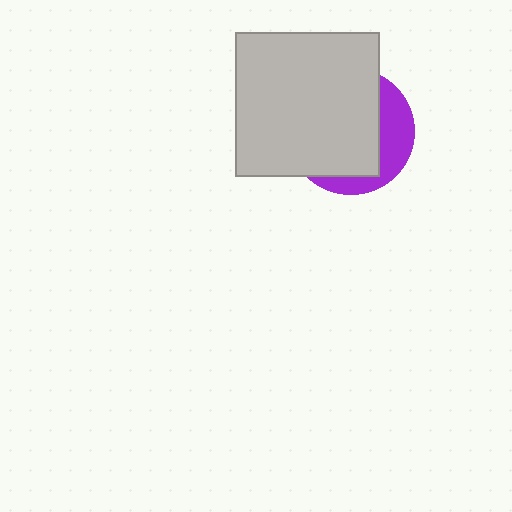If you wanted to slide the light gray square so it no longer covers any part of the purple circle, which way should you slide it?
Slide it left — that is the most direct way to separate the two shapes.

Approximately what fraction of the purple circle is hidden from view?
Roughly 70% of the purple circle is hidden behind the light gray square.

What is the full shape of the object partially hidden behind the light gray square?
The partially hidden object is a purple circle.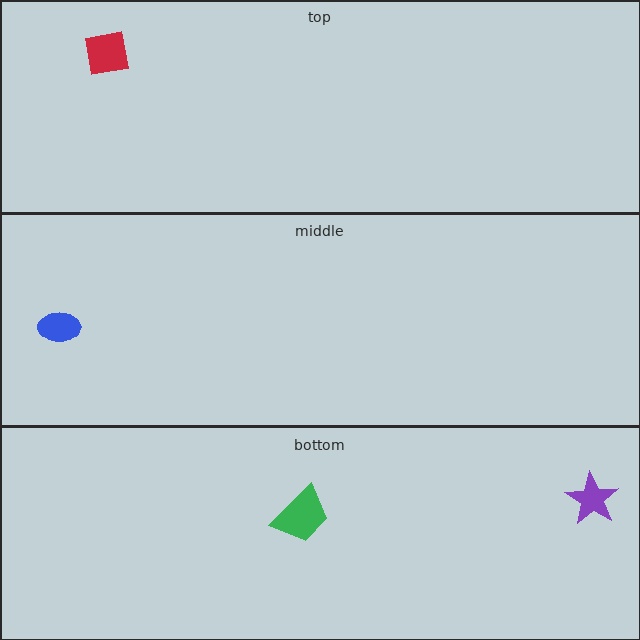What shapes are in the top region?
The red square.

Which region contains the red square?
The top region.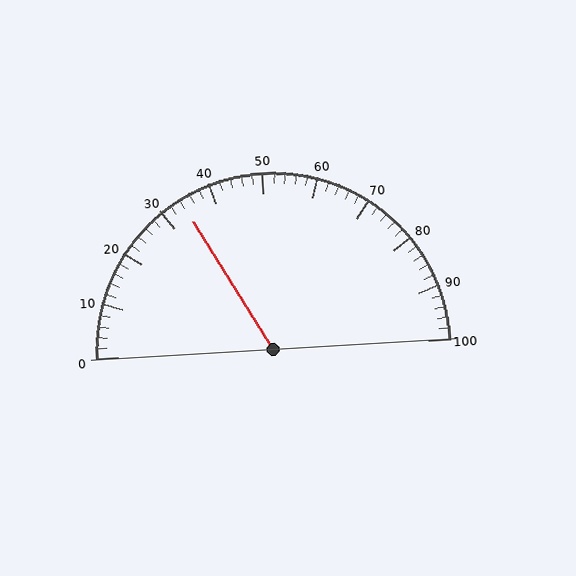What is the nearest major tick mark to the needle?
The nearest major tick mark is 30.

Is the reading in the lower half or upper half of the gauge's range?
The reading is in the lower half of the range (0 to 100).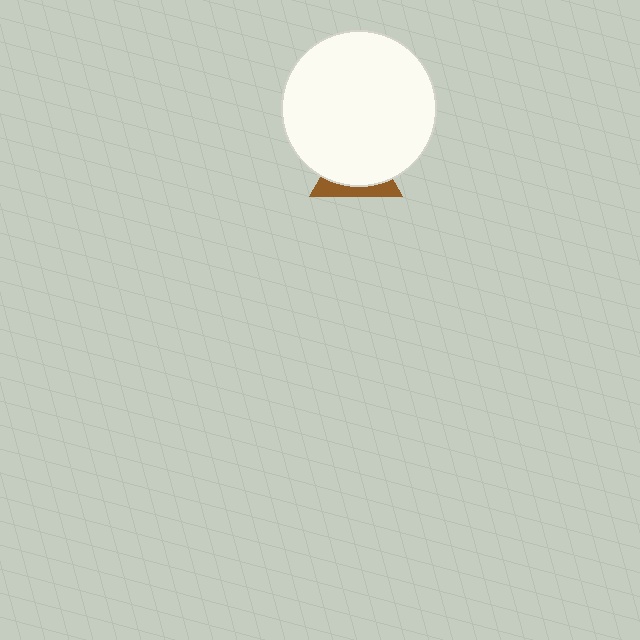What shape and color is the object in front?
The object in front is a white circle.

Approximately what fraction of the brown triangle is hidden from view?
Roughly 70% of the brown triangle is hidden behind the white circle.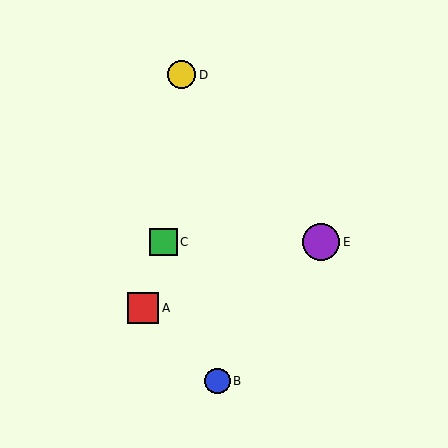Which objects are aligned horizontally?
Objects C, E are aligned horizontally.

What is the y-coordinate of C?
Object C is at y≈242.